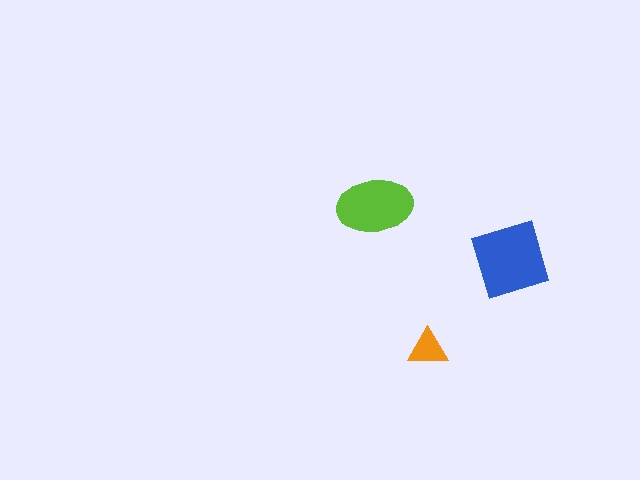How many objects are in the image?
There are 3 objects in the image.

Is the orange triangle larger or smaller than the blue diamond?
Smaller.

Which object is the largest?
The blue diamond.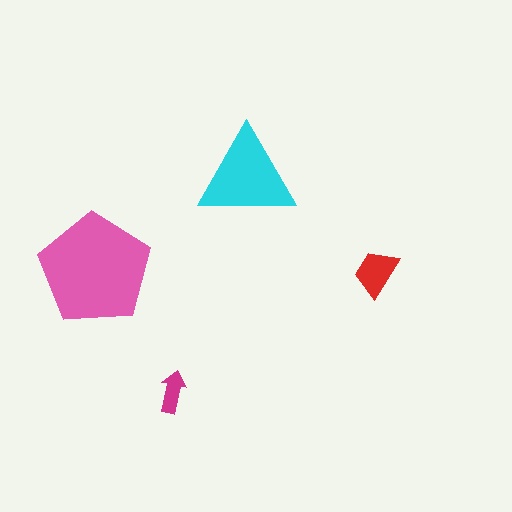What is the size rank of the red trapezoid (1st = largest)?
3rd.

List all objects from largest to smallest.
The pink pentagon, the cyan triangle, the red trapezoid, the magenta arrow.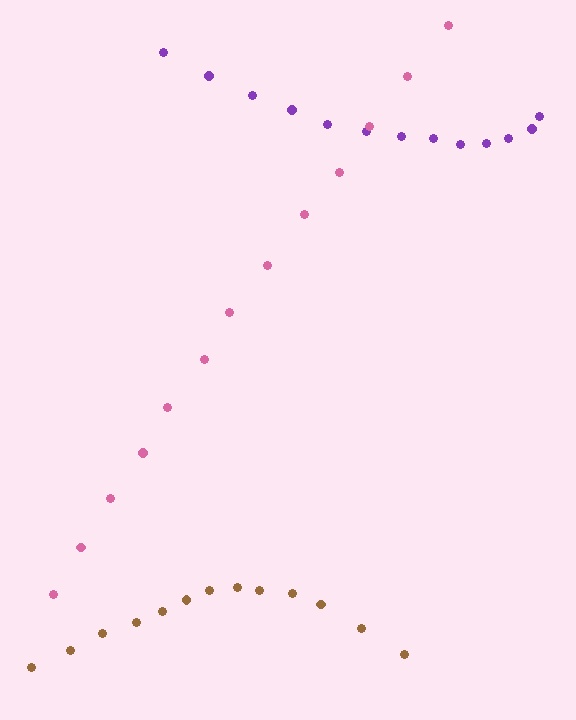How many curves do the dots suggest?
There are 3 distinct paths.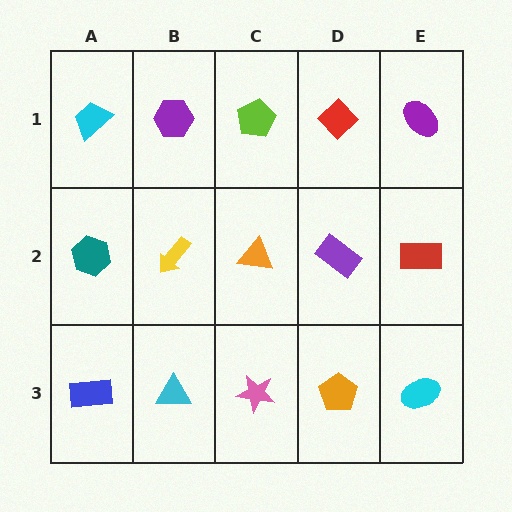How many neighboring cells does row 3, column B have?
3.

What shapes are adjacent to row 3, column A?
A teal hexagon (row 2, column A), a cyan triangle (row 3, column B).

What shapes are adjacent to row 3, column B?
A yellow arrow (row 2, column B), a blue rectangle (row 3, column A), a pink star (row 3, column C).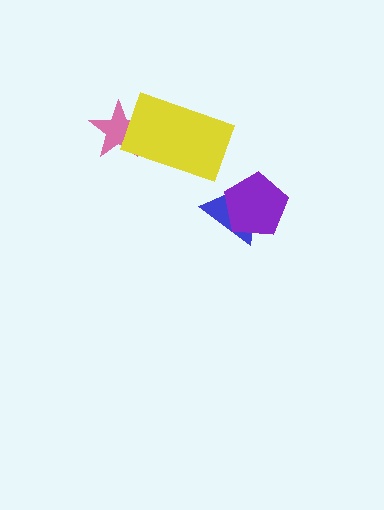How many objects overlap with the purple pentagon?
1 object overlaps with the purple pentagon.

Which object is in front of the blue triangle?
The purple pentagon is in front of the blue triangle.